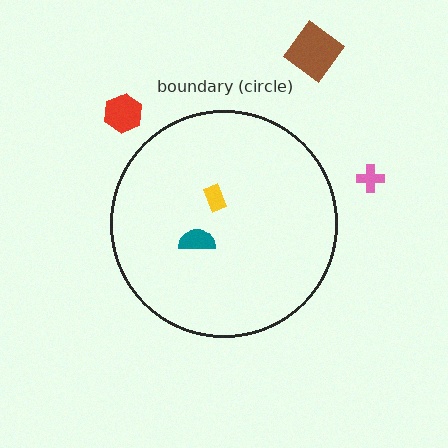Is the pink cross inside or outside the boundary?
Outside.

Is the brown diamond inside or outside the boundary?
Outside.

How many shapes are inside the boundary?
2 inside, 3 outside.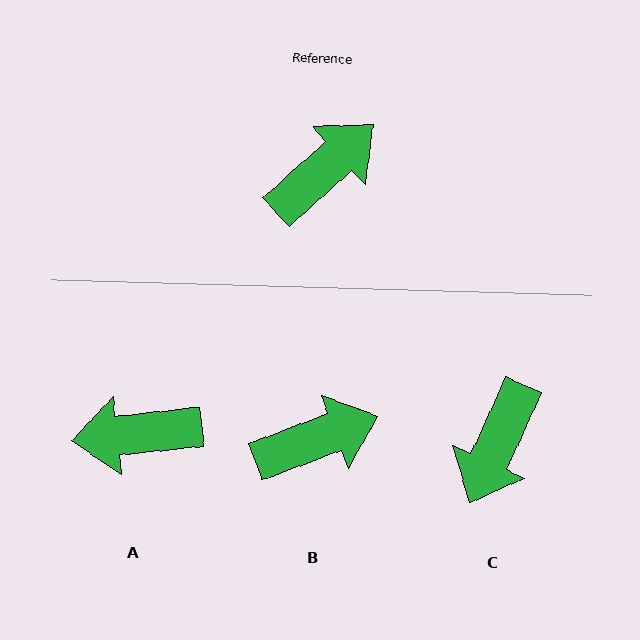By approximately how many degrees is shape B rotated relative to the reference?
Approximately 21 degrees clockwise.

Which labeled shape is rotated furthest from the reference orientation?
C, about 156 degrees away.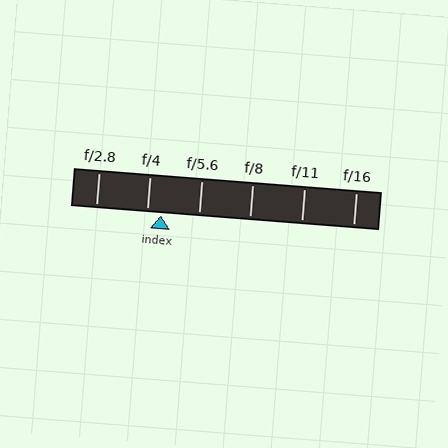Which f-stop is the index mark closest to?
The index mark is closest to f/4.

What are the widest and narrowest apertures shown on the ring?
The widest aperture shown is f/2.8 and the narrowest is f/16.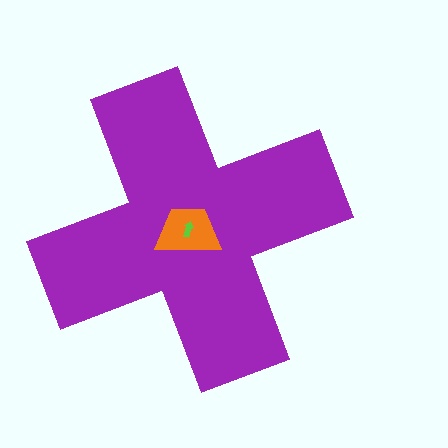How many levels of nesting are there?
3.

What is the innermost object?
The lime arrow.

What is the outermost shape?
The purple cross.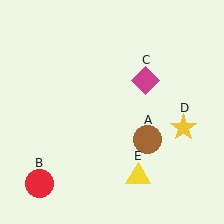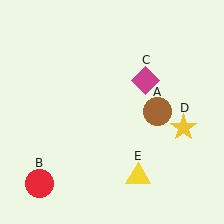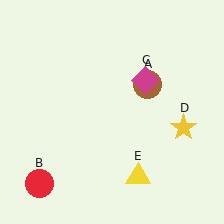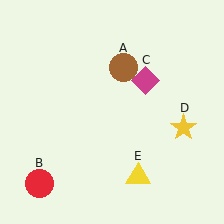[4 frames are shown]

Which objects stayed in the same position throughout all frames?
Red circle (object B) and magenta diamond (object C) and yellow star (object D) and yellow triangle (object E) remained stationary.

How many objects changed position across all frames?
1 object changed position: brown circle (object A).